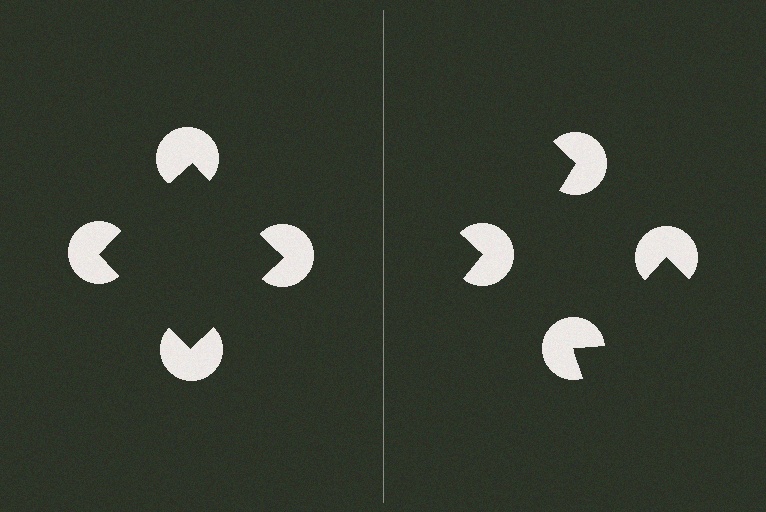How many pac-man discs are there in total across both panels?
8 — 4 on each side.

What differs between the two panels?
The pac-man discs are positioned identically on both sides; only the wedge orientations differ. On the left they align to a square; on the right they are misaligned.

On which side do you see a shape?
An illusory square appears on the left side. On the right side the wedge cuts are rotated, so no coherent shape forms.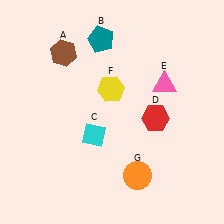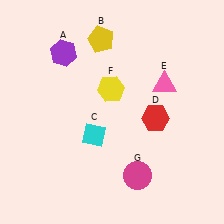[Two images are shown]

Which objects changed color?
A changed from brown to purple. B changed from teal to yellow. G changed from orange to magenta.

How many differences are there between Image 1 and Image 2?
There are 3 differences between the two images.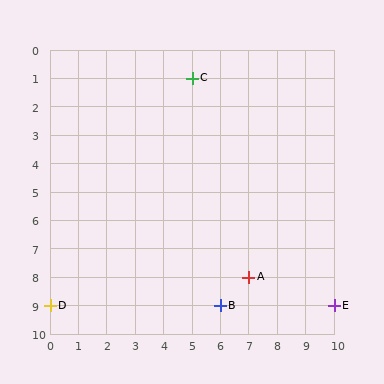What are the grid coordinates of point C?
Point C is at grid coordinates (5, 1).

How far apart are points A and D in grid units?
Points A and D are 7 columns and 1 row apart (about 7.1 grid units diagonally).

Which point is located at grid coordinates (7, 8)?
Point A is at (7, 8).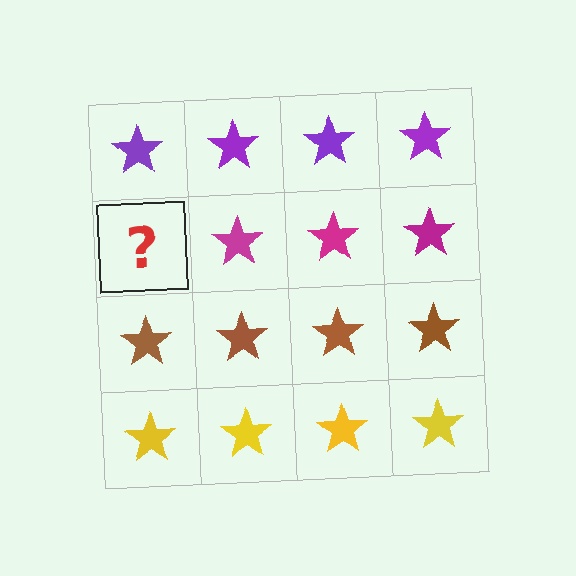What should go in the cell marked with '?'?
The missing cell should contain a magenta star.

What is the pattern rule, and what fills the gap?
The rule is that each row has a consistent color. The gap should be filled with a magenta star.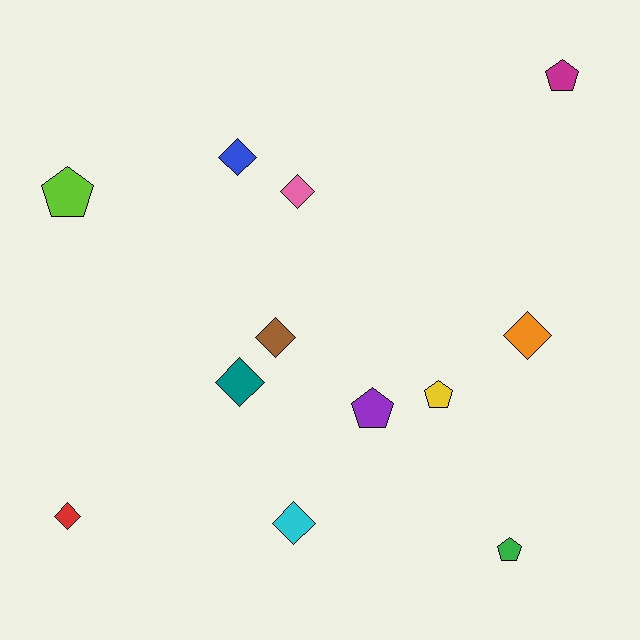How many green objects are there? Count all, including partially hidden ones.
There is 1 green object.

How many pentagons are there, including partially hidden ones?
There are 5 pentagons.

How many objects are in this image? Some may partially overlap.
There are 12 objects.